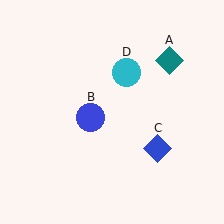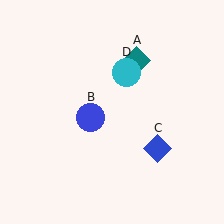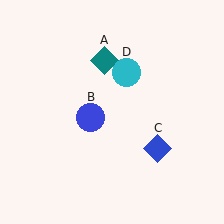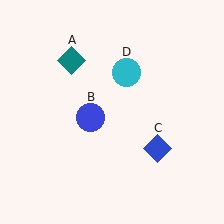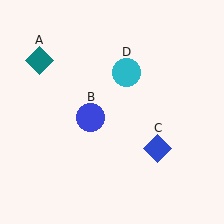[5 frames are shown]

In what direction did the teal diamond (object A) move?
The teal diamond (object A) moved left.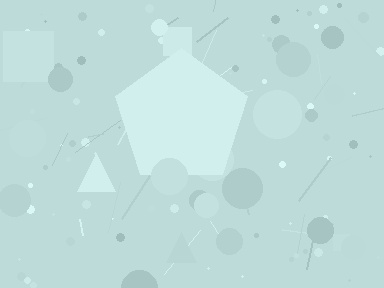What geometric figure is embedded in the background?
A pentagon is embedded in the background.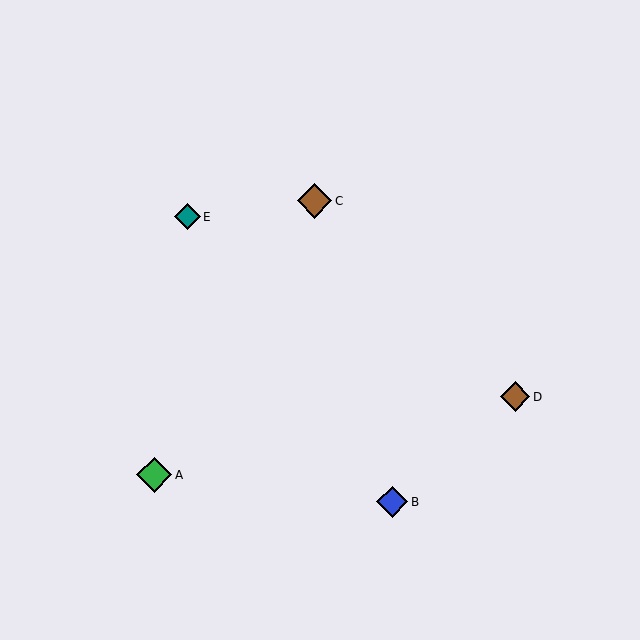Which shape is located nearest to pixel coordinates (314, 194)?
The brown diamond (labeled C) at (315, 201) is nearest to that location.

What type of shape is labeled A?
Shape A is a green diamond.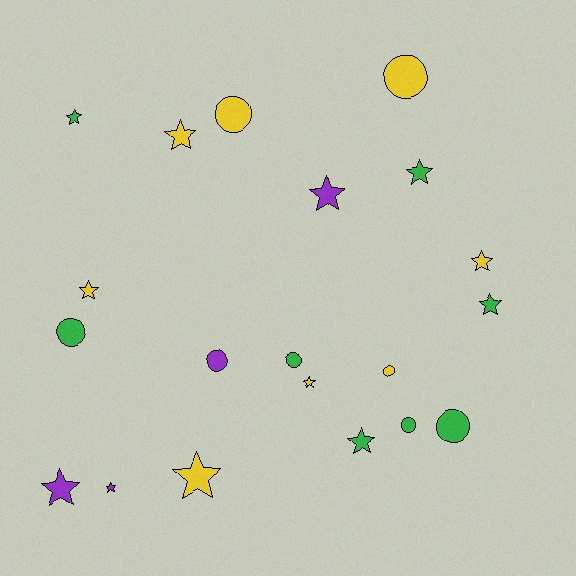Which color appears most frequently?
Green, with 8 objects.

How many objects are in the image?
There are 20 objects.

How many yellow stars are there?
There are 5 yellow stars.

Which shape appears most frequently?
Star, with 12 objects.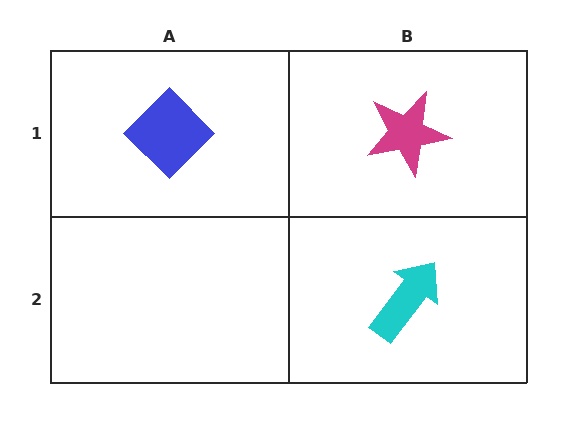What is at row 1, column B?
A magenta star.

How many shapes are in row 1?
2 shapes.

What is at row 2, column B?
A cyan arrow.